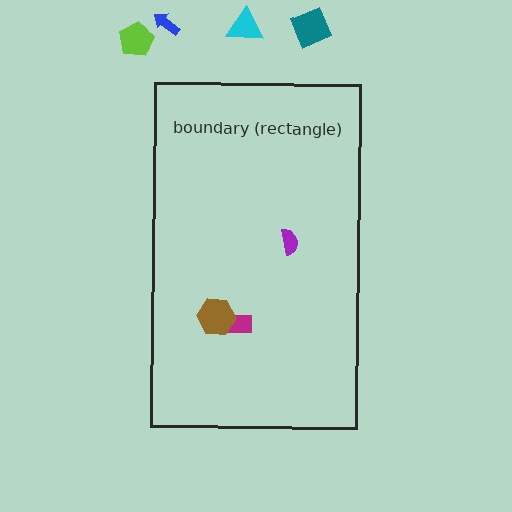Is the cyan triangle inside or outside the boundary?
Outside.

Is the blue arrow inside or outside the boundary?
Outside.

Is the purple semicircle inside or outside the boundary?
Inside.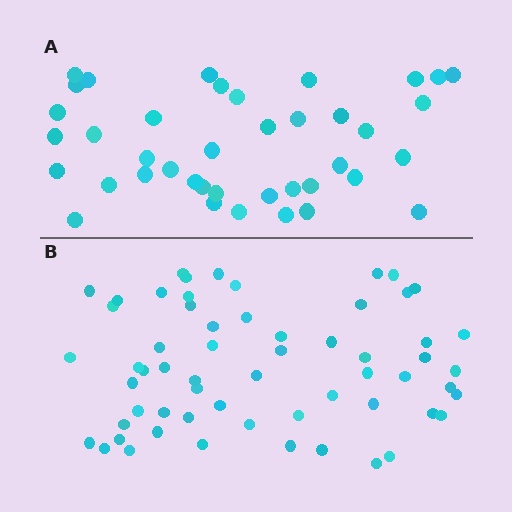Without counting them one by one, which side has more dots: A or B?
Region B (the bottom region) has more dots.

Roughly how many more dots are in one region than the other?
Region B has approximately 20 more dots than region A.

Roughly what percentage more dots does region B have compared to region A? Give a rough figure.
About 50% more.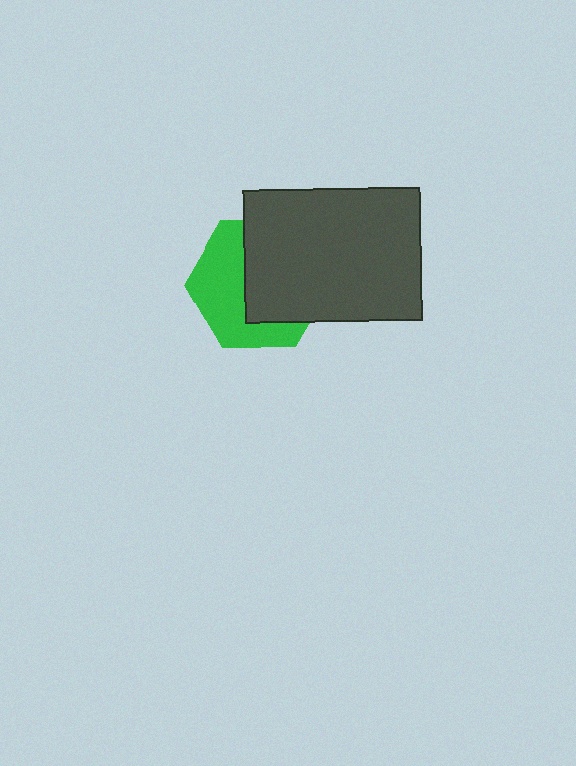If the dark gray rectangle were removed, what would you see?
You would see the complete green hexagon.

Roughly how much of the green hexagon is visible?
About half of it is visible (roughly 47%).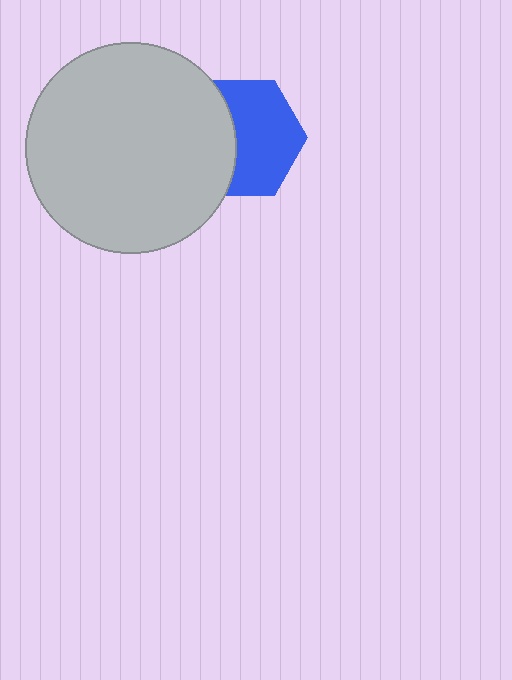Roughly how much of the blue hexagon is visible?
About half of it is visible (roughly 60%).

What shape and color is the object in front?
The object in front is a light gray circle.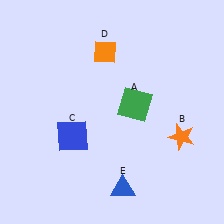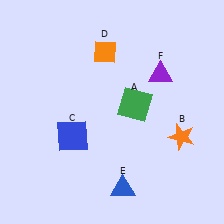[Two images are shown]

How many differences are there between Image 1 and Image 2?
There is 1 difference between the two images.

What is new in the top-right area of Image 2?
A purple triangle (F) was added in the top-right area of Image 2.